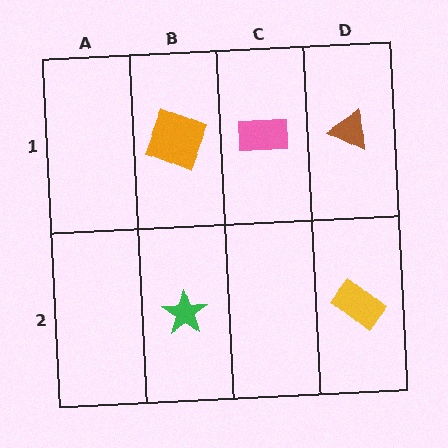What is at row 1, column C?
A pink rectangle.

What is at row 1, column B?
An orange square.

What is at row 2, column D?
A yellow rectangle.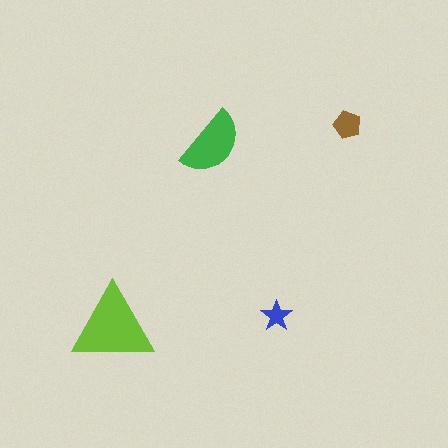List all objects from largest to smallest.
The lime triangle, the green semicircle, the brown pentagon, the blue star.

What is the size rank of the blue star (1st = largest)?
4th.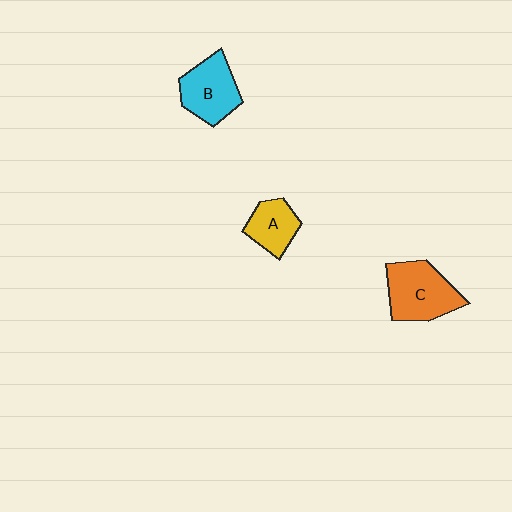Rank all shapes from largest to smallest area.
From largest to smallest: C (orange), B (cyan), A (yellow).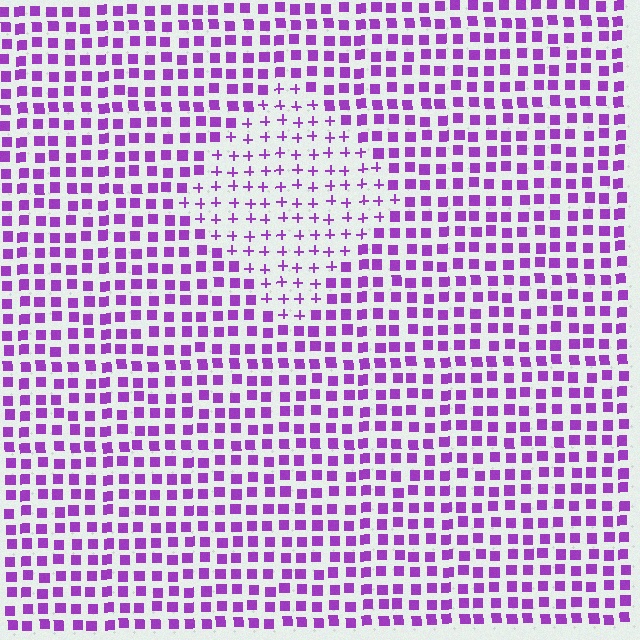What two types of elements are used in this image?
The image uses plus signs inside the diamond region and squares outside it.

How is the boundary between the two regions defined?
The boundary is defined by a change in element shape: plus signs inside vs. squares outside. All elements share the same color and spacing.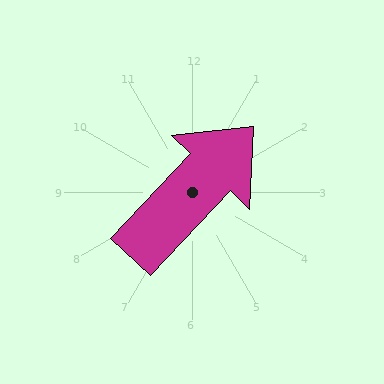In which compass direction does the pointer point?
Northeast.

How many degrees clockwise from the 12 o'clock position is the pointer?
Approximately 43 degrees.